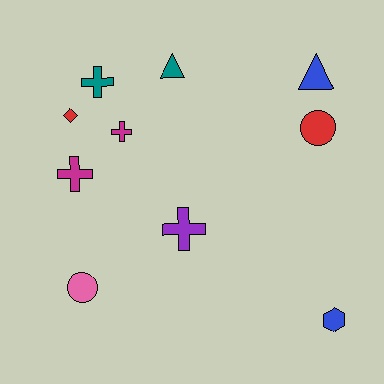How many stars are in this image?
There are no stars.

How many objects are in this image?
There are 10 objects.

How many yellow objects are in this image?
There are no yellow objects.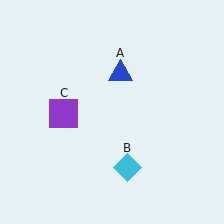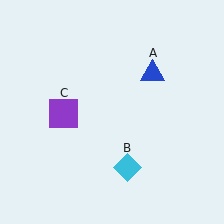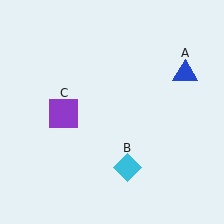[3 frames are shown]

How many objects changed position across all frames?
1 object changed position: blue triangle (object A).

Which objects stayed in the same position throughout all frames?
Cyan diamond (object B) and purple square (object C) remained stationary.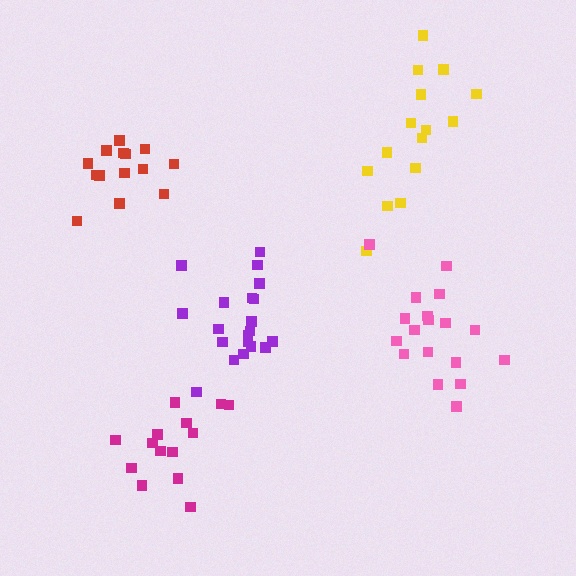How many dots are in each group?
Group 1: 20 dots, Group 2: 15 dots, Group 3: 14 dots, Group 4: 18 dots, Group 5: 14 dots (81 total).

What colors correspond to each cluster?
The clusters are colored: purple, yellow, red, pink, magenta.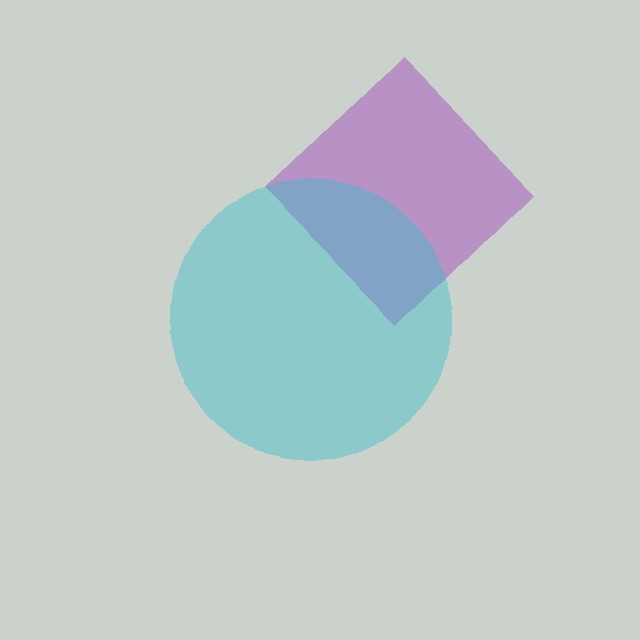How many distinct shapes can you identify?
There are 2 distinct shapes: a purple diamond, a cyan circle.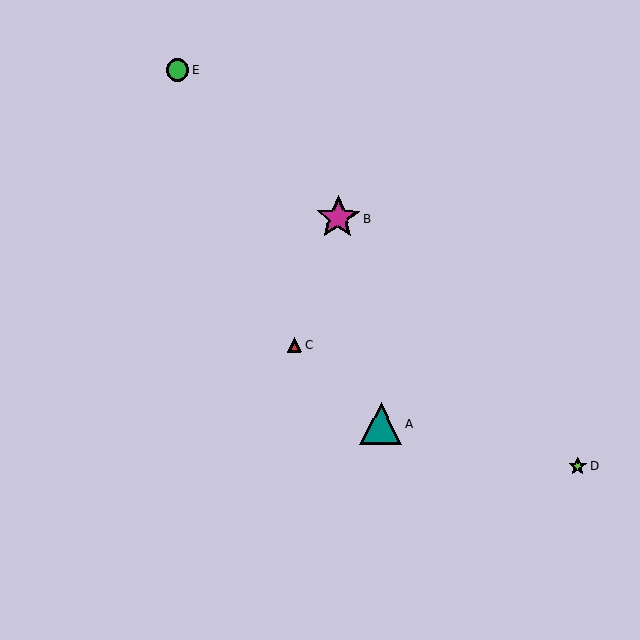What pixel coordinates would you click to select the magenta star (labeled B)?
Click at (338, 218) to select the magenta star B.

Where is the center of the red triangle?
The center of the red triangle is at (294, 344).